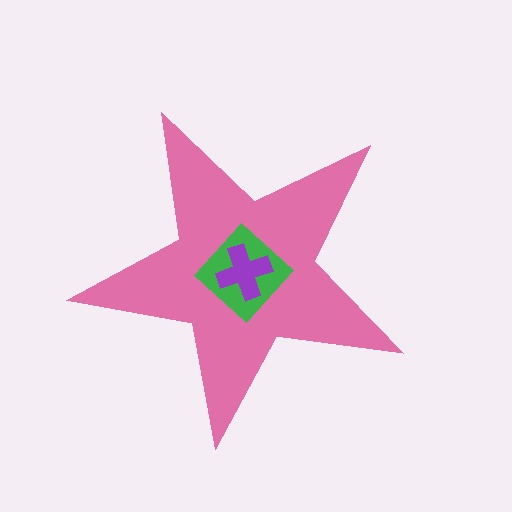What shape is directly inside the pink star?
The green diamond.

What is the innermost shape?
The purple cross.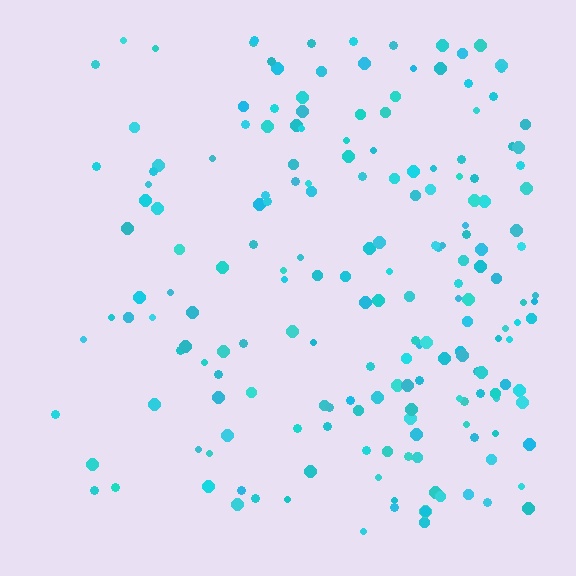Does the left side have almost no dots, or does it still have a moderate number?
Still a moderate number, just noticeably fewer than the right.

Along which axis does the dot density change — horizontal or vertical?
Horizontal.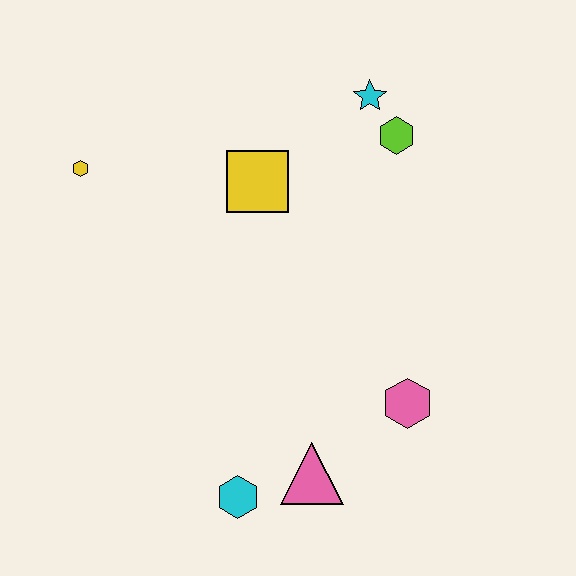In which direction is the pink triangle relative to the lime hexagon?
The pink triangle is below the lime hexagon.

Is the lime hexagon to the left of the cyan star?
No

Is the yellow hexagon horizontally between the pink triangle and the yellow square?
No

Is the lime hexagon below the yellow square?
No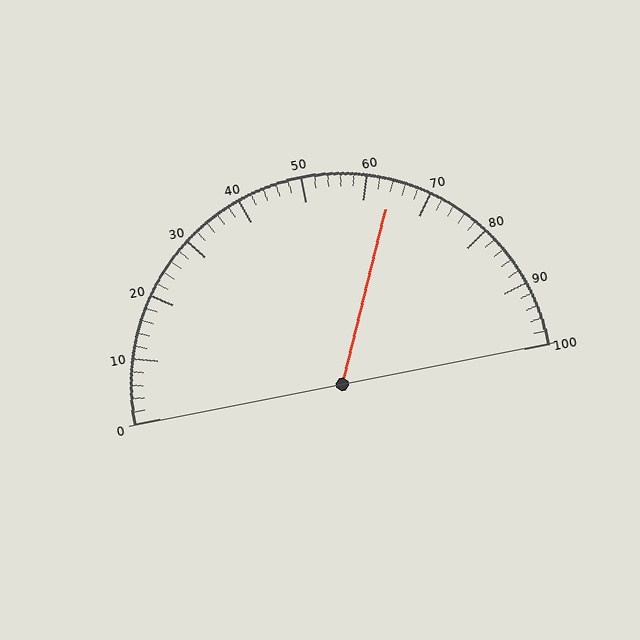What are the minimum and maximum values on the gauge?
The gauge ranges from 0 to 100.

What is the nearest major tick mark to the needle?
The nearest major tick mark is 60.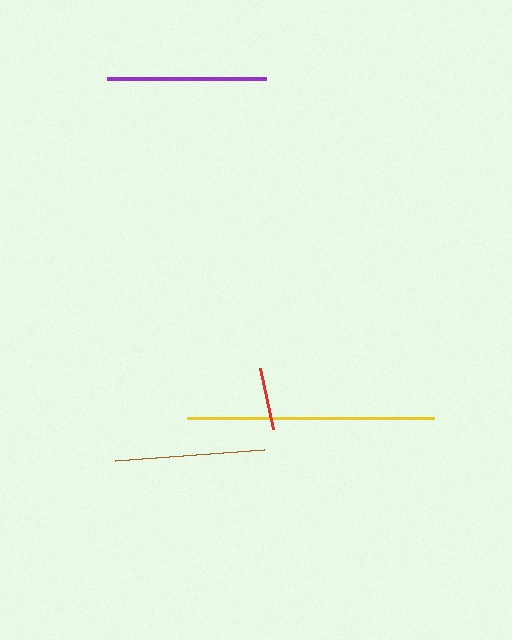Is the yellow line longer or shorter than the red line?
The yellow line is longer than the red line.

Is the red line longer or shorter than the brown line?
The brown line is longer than the red line.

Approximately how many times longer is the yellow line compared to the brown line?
The yellow line is approximately 1.7 times the length of the brown line.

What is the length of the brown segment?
The brown segment is approximately 150 pixels long.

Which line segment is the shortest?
The red line is the shortest at approximately 61 pixels.